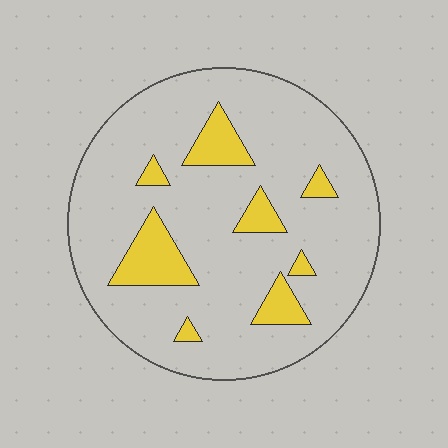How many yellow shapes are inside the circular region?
8.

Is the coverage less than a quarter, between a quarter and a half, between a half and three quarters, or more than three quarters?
Less than a quarter.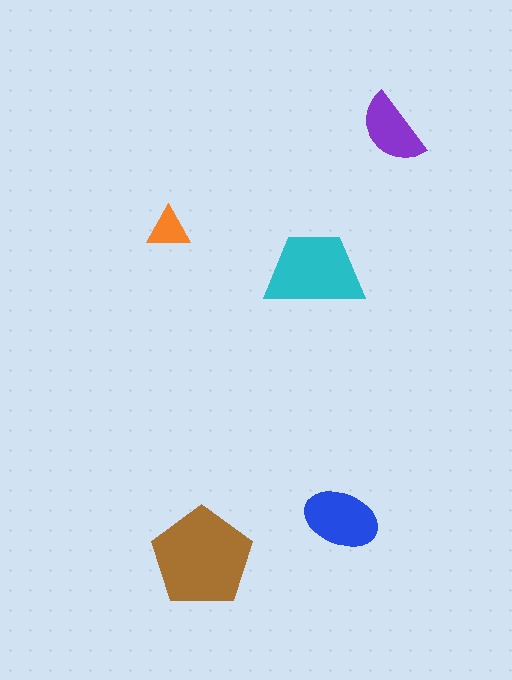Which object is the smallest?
The orange triangle.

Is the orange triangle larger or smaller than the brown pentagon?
Smaller.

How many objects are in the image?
There are 5 objects in the image.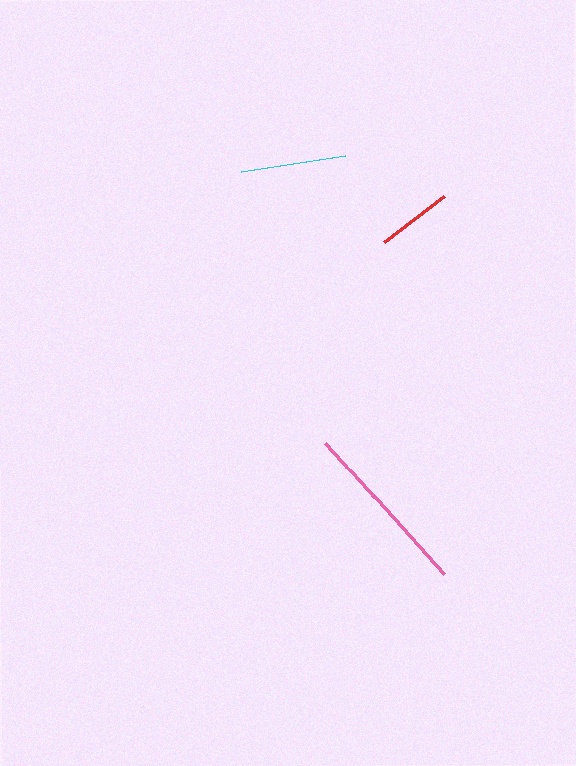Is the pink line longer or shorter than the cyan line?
The pink line is longer than the cyan line.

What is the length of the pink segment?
The pink segment is approximately 177 pixels long.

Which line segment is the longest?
The pink line is the longest at approximately 177 pixels.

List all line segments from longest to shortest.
From longest to shortest: pink, cyan, red.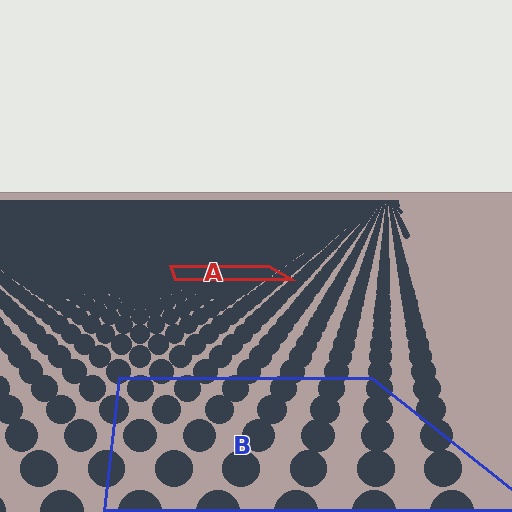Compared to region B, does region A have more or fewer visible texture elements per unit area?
Region A has more texture elements per unit area — they are packed more densely because it is farther away.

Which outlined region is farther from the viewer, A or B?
Region A is farther from the viewer — the texture elements inside it appear smaller and more densely packed.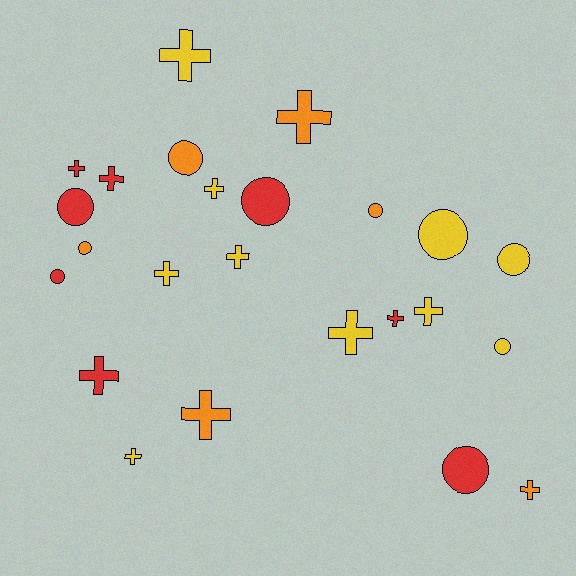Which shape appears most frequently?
Cross, with 14 objects.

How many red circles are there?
There are 4 red circles.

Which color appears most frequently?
Yellow, with 10 objects.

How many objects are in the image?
There are 24 objects.